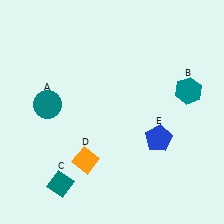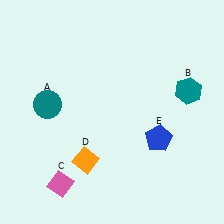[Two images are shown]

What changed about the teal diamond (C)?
In Image 1, C is teal. In Image 2, it changed to pink.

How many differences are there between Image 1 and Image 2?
There is 1 difference between the two images.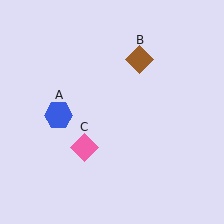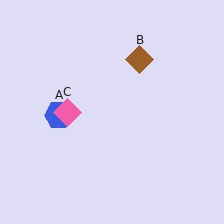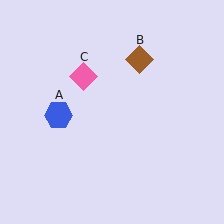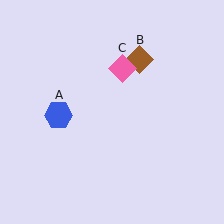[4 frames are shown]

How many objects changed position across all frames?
1 object changed position: pink diamond (object C).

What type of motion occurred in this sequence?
The pink diamond (object C) rotated clockwise around the center of the scene.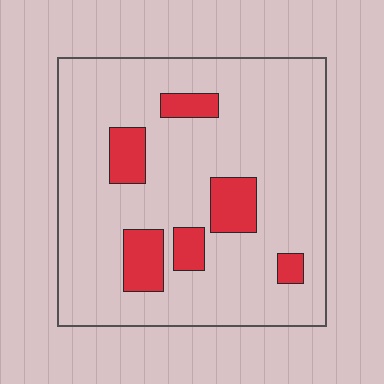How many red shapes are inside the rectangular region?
6.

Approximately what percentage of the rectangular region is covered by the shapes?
Approximately 15%.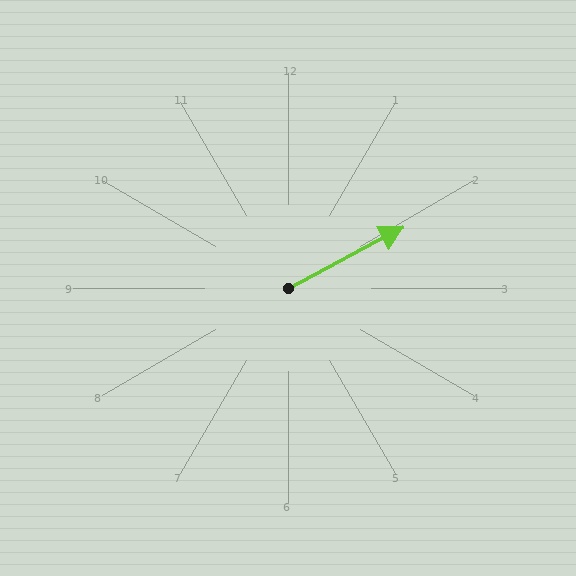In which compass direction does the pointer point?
Northeast.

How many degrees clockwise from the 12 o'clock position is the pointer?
Approximately 62 degrees.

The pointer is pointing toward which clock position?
Roughly 2 o'clock.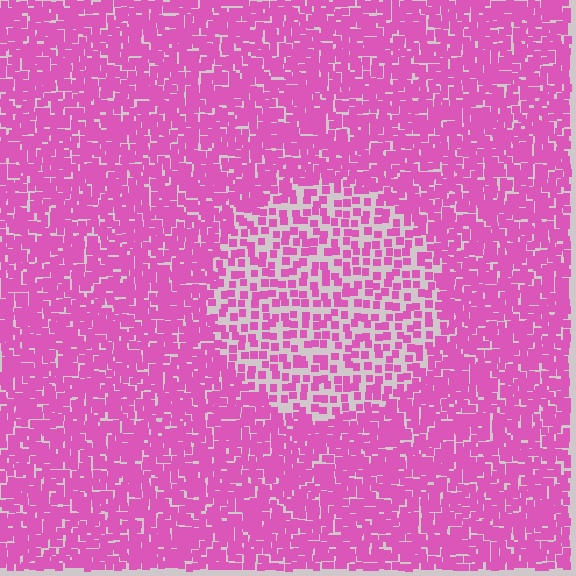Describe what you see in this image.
The image contains small pink elements arranged at two different densities. A circle-shaped region is visible where the elements are less densely packed than the surrounding area.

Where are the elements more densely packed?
The elements are more densely packed outside the circle boundary.